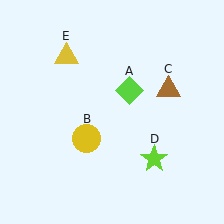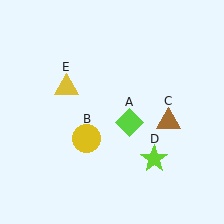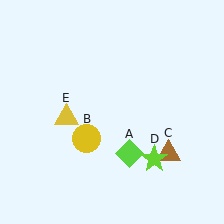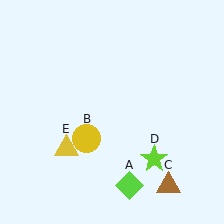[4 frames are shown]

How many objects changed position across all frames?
3 objects changed position: lime diamond (object A), brown triangle (object C), yellow triangle (object E).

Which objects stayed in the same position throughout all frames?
Yellow circle (object B) and lime star (object D) remained stationary.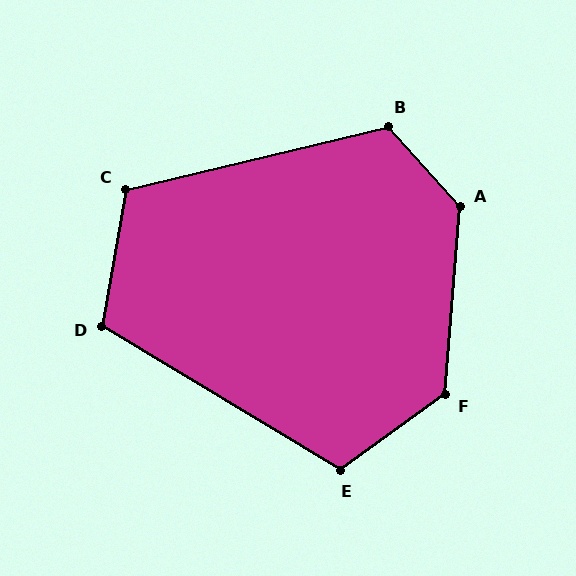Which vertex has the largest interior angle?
A, at approximately 134 degrees.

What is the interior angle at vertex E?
Approximately 113 degrees (obtuse).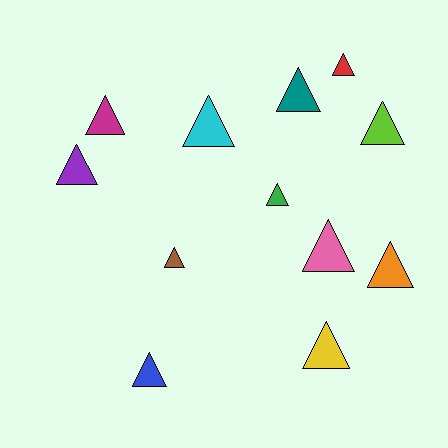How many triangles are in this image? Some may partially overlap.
There are 12 triangles.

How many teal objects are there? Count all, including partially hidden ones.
There is 1 teal object.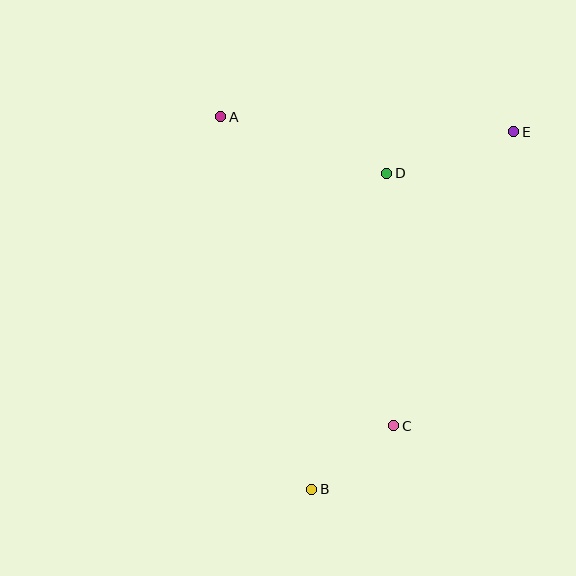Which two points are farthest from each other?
Points B and E are farthest from each other.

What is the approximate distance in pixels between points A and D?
The distance between A and D is approximately 176 pixels.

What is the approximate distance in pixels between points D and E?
The distance between D and E is approximately 134 pixels.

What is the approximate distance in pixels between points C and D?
The distance between C and D is approximately 253 pixels.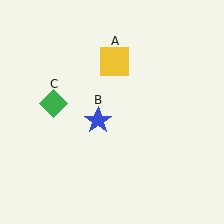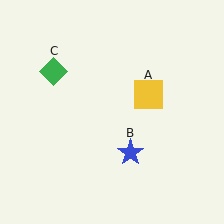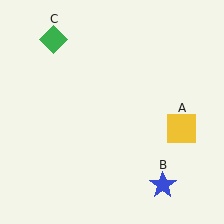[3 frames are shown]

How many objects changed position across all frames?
3 objects changed position: yellow square (object A), blue star (object B), green diamond (object C).